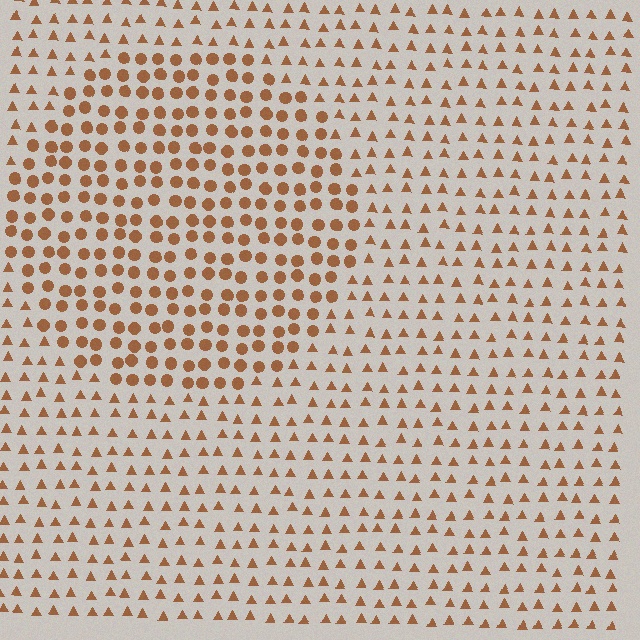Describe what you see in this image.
The image is filled with small brown elements arranged in a uniform grid. A circle-shaped region contains circles, while the surrounding area contains triangles. The boundary is defined purely by the change in element shape.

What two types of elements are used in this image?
The image uses circles inside the circle region and triangles outside it.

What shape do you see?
I see a circle.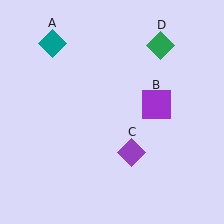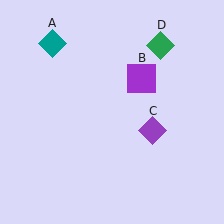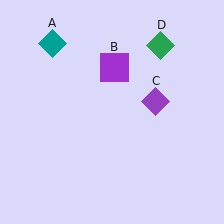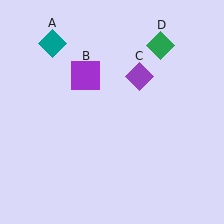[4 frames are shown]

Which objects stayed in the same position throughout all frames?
Teal diamond (object A) and green diamond (object D) remained stationary.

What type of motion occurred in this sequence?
The purple square (object B), purple diamond (object C) rotated counterclockwise around the center of the scene.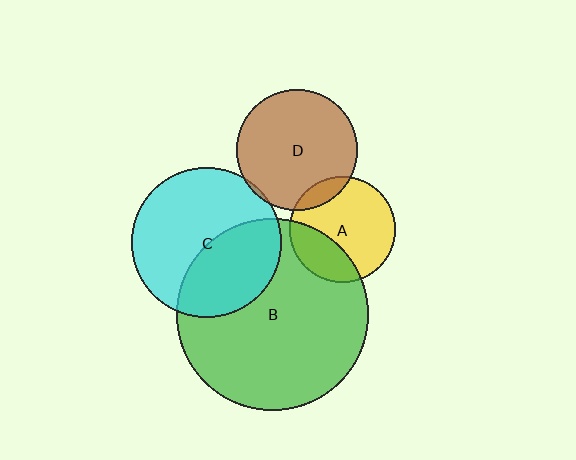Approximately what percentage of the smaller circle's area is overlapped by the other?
Approximately 30%.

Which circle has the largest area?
Circle B (green).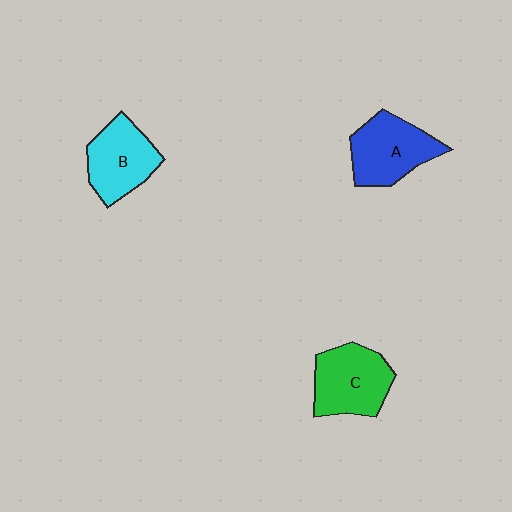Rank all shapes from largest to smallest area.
From largest to smallest: C (green), A (blue), B (cyan).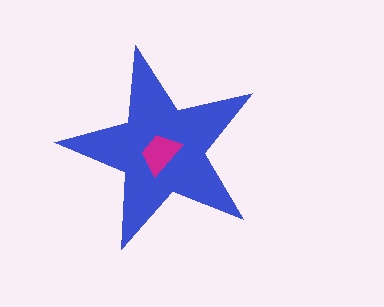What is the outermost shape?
The blue star.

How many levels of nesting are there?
2.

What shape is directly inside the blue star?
The magenta trapezoid.